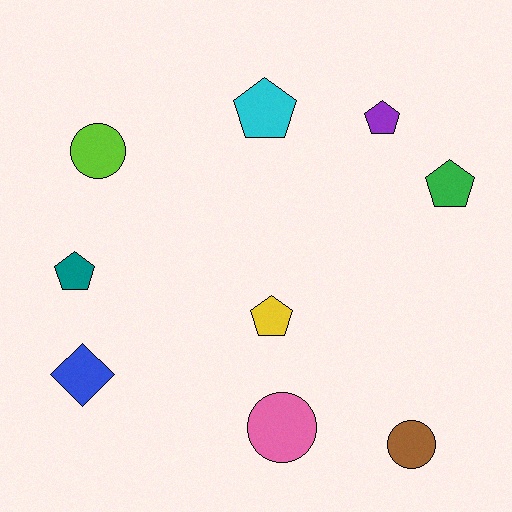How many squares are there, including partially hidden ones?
There are no squares.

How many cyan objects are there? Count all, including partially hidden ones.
There is 1 cyan object.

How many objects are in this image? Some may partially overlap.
There are 9 objects.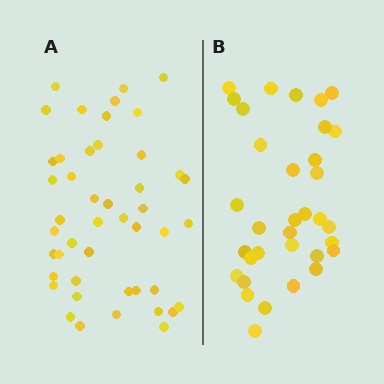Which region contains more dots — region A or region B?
Region A (the left region) has more dots.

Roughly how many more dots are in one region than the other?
Region A has roughly 12 or so more dots than region B.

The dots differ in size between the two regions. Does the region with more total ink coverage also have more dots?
No. Region B has more total ink coverage because its dots are larger, but region A actually contains more individual dots. Total area can be misleading — the number of items is what matters here.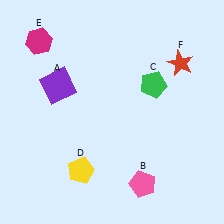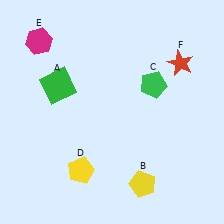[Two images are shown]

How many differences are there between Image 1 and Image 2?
There are 2 differences between the two images.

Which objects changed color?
A changed from purple to green. B changed from pink to yellow.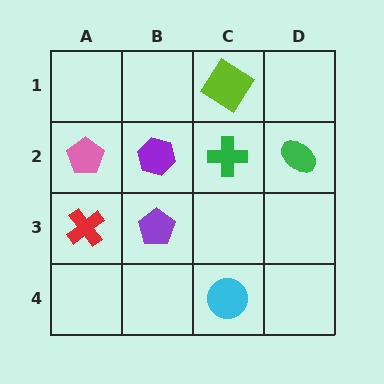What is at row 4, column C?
A cyan circle.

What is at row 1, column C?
A lime diamond.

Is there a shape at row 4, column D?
No, that cell is empty.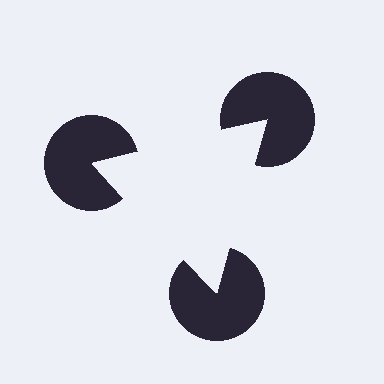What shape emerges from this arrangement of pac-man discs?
An illusory triangle — its edges are inferred from the aligned wedge cuts in the pac-man discs, not physically drawn.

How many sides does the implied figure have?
3 sides.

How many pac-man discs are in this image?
There are 3 — one at each vertex of the illusory triangle.